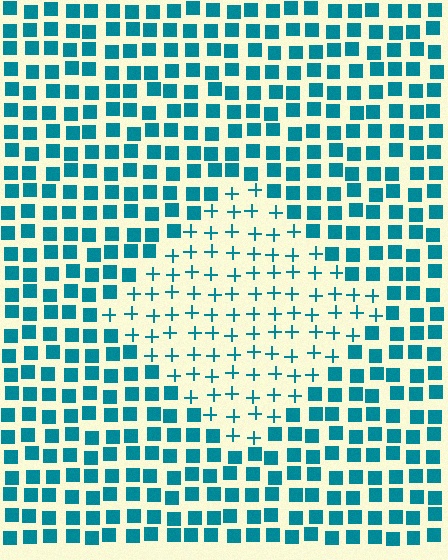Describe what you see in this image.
The image is filled with small teal elements arranged in a uniform grid. A diamond-shaped region contains plus signs, while the surrounding area contains squares. The boundary is defined purely by the change in element shape.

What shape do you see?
I see a diamond.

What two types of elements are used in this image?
The image uses plus signs inside the diamond region and squares outside it.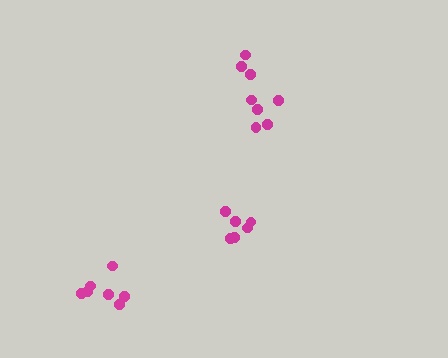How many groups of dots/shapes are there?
There are 3 groups.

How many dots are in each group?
Group 1: 6 dots, Group 2: 7 dots, Group 3: 8 dots (21 total).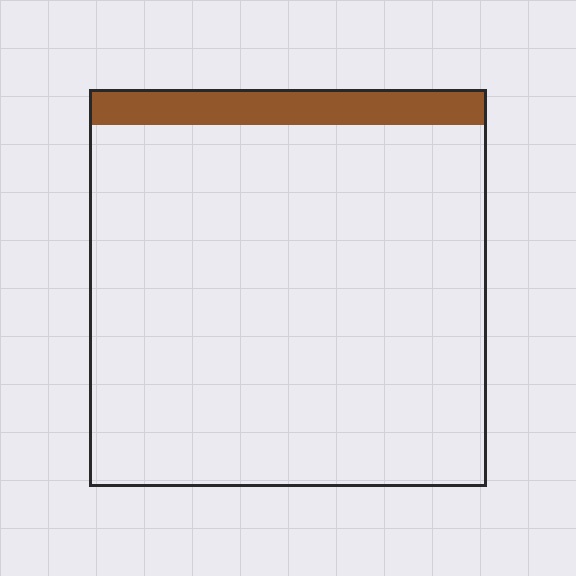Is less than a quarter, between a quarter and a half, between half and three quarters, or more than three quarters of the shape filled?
Less than a quarter.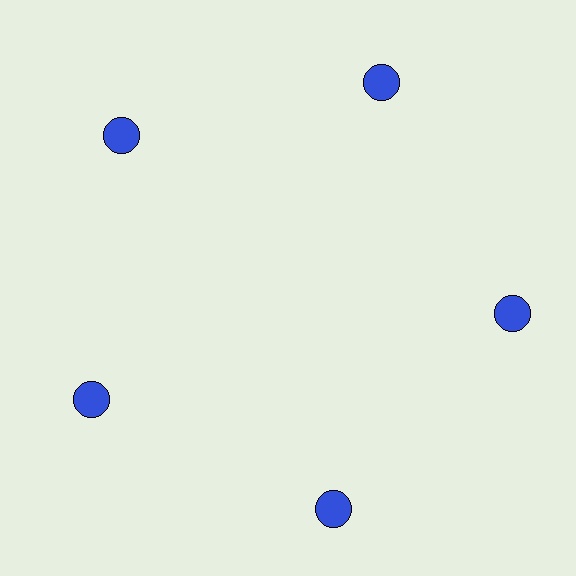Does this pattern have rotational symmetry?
Yes, this pattern has 5-fold rotational symmetry. It looks the same after rotating 72 degrees around the center.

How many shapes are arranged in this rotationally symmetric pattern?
There are 5 shapes, arranged in 5 groups of 1.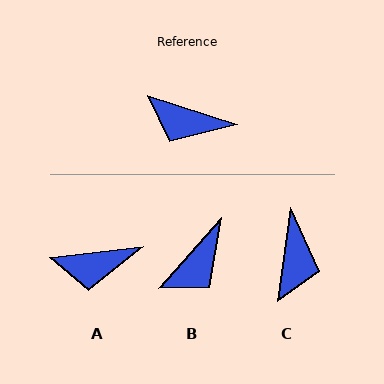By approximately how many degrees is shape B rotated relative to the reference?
Approximately 66 degrees counter-clockwise.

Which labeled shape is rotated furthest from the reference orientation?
C, about 100 degrees away.